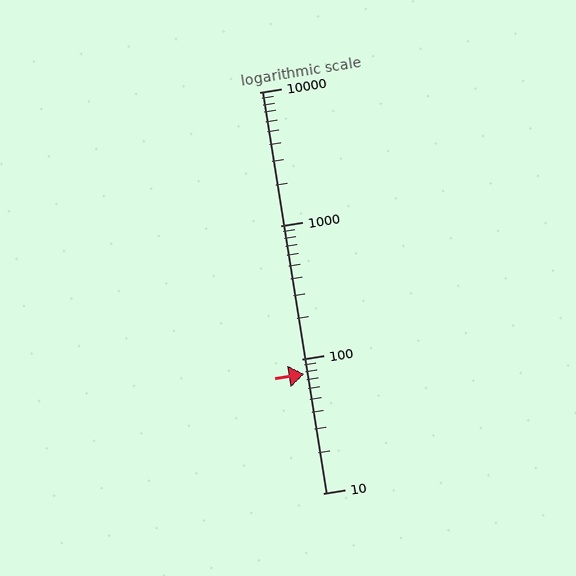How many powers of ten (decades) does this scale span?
The scale spans 3 decades, from 10 to 10000.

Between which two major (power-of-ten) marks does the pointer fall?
The pointer is between 10 and 100.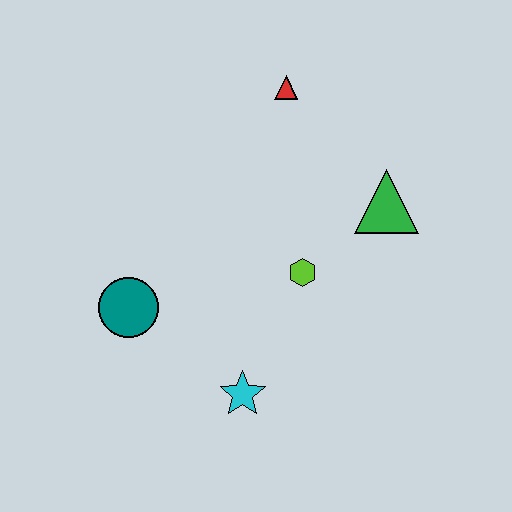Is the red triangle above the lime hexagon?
Yes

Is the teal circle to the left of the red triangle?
Yes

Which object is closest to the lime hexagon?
The green triangle is closest to the lime hexagon.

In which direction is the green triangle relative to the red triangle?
The green triangle is below the red triangle.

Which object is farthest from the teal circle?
The green triangle is farthest from the teal circle.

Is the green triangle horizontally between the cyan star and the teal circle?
No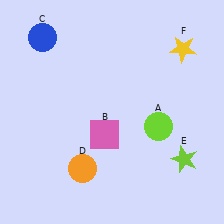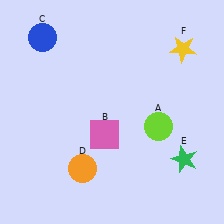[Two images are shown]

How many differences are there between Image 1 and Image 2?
There is 1 difference between the two images.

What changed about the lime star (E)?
In Image 1, E is lime. In Image 2, it changed to green.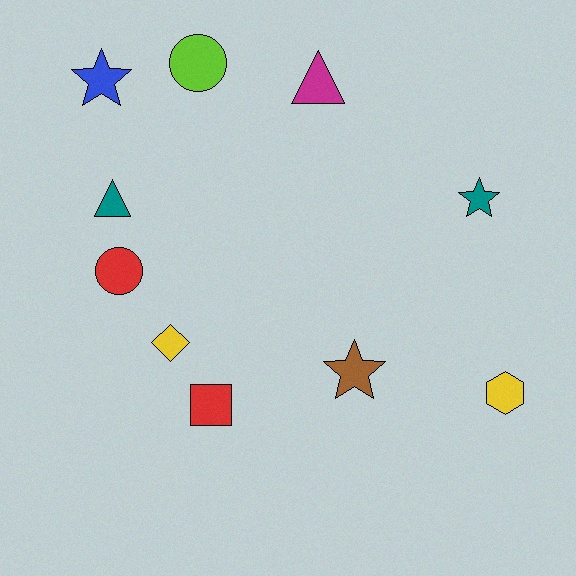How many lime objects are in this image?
There is 1 lime object.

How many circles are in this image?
There are 2 circles.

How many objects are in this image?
There are 10 objects.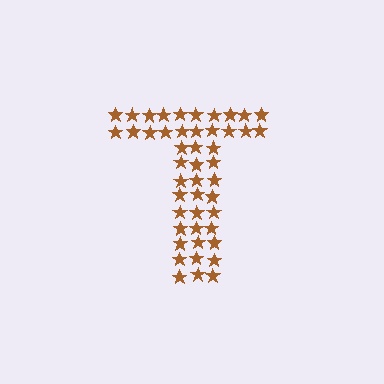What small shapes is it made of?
It is made of small stars.